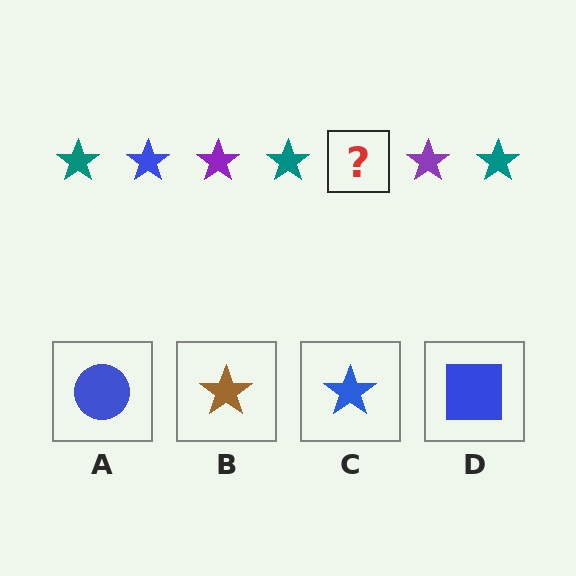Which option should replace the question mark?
Option C.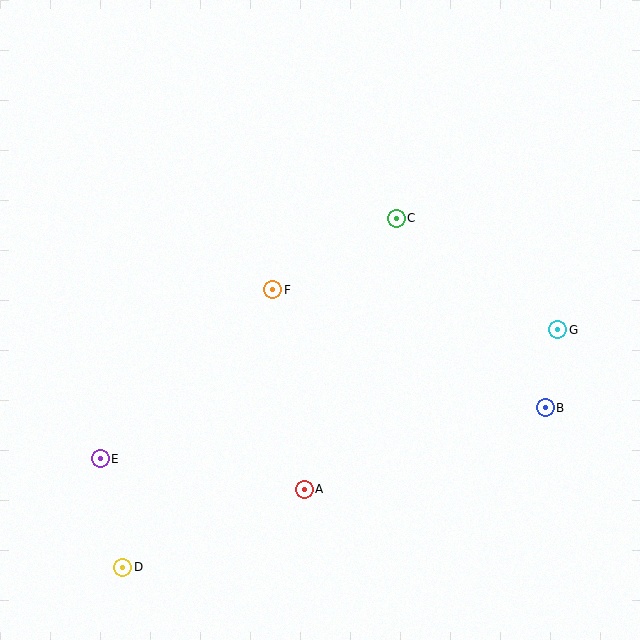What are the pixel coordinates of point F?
Point F is at (273, 290).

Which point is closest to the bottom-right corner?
Point B is closest to the bottom-right corner.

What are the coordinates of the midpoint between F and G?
The midpoint between F and G is at (415, 310).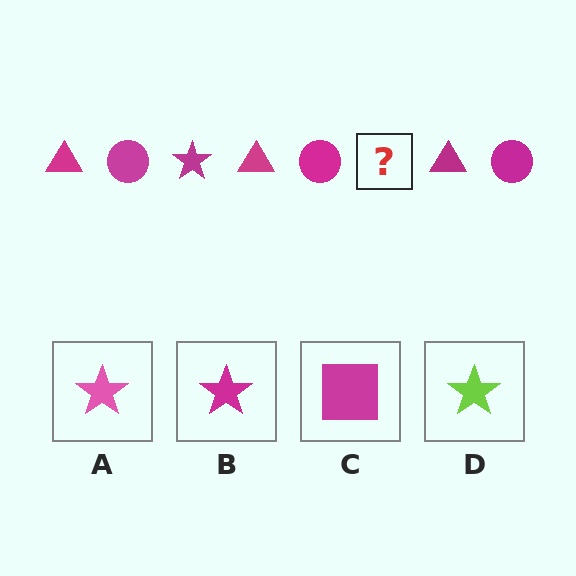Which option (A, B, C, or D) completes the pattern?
B.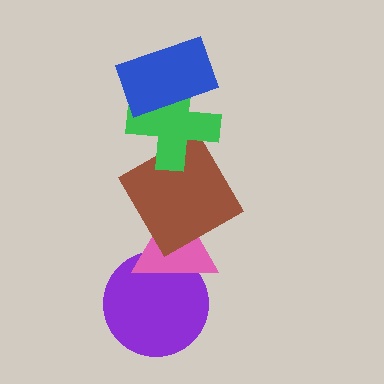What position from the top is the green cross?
The green cross is 2nd from the top.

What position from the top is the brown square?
The brown square is 3rd from the top.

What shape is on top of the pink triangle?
The brown square is on top of the pink triangle.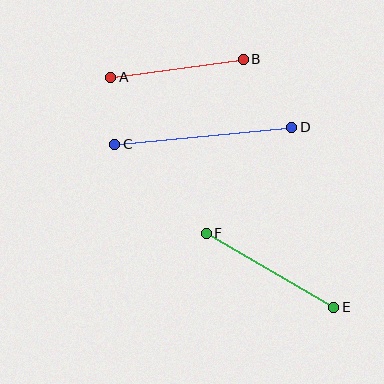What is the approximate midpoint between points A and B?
The midpoint is at approximately (177, 68) pixels.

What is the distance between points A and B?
The distance is approximately 134 pixels.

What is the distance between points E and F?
The distance is approximately 148 pixels.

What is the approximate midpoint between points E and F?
The midpoint is at approximately (270, 270) pixels.